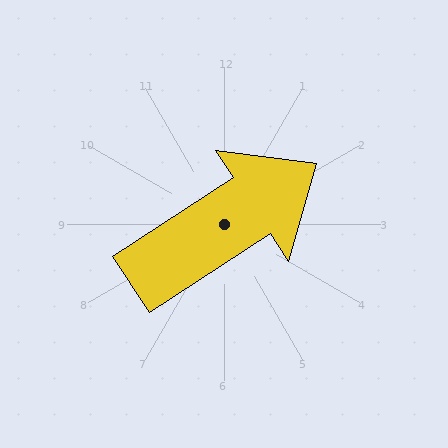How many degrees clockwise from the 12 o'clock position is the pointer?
Approximately 57 degrees.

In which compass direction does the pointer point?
Northeast.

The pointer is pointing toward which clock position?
Roughly 2 o'clock.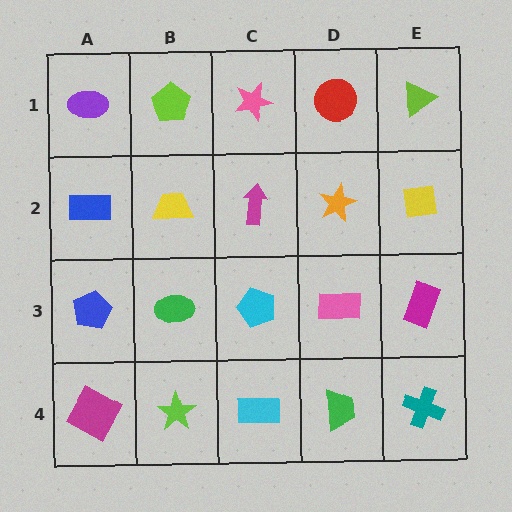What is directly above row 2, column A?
A purple ellipse.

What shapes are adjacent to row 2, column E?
A lime triangle (row 1, column E), a magenta rectangle (row 3, column E), an orange star (row 2, column D).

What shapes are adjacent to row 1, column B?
A yellow trapezoid (row 2, column B), a purple ellipse (row 1, column A), a pink star (row 1, column C).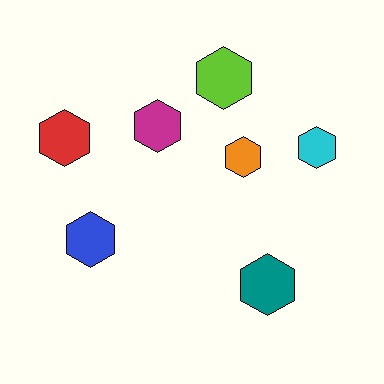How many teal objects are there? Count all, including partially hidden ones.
There is 1 teal object.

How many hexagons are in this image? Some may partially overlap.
There are 7 hexagons.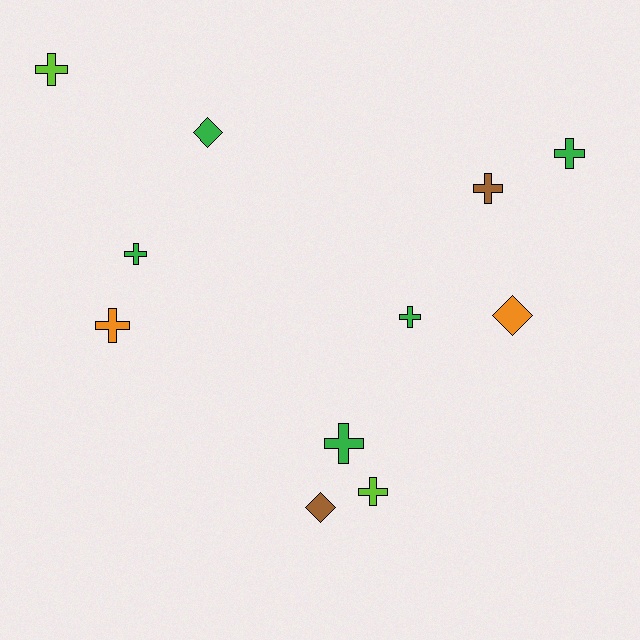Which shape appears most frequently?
Cross, with 8 objects.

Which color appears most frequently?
Green, with 5 objects.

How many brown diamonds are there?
There is 1 brown diamond.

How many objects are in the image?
There are 11 objects.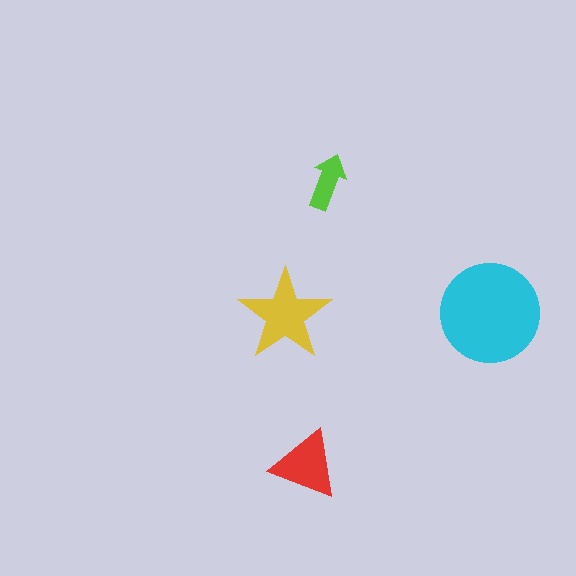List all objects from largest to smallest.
The cyan circle, the yellow star, the red triangle, the lime arrow.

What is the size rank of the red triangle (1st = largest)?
3rd.